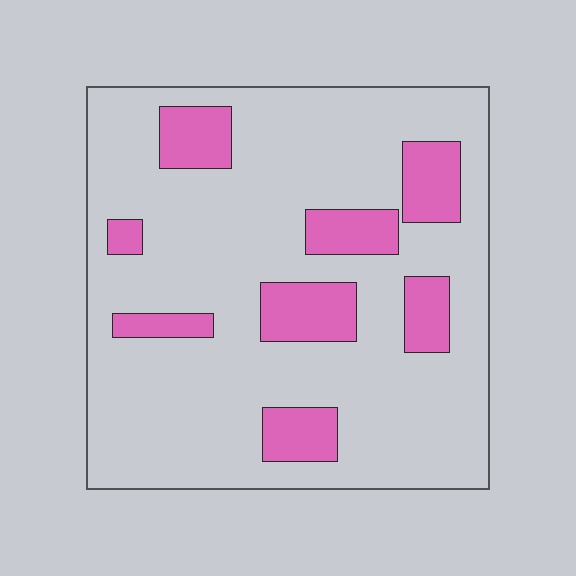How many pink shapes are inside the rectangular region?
8.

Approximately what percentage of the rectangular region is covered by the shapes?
Approximately 20%.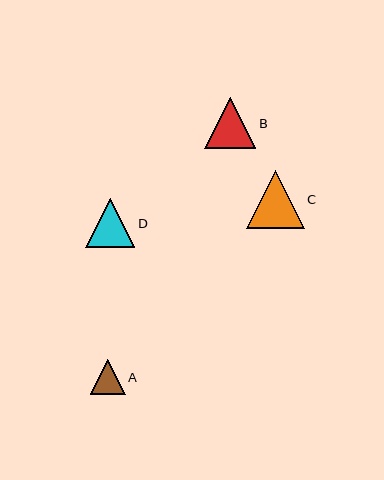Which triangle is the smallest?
Triangle A is the smallest with a size of approximately 35 pixels.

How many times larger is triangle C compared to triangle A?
Triangle C is approximately 1.7 times the size of triangle A.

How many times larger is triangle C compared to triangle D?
Triangle C is approximately 1.2 times the size of triangle D.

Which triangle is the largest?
Triangle C is the largest with a size of approximately 58 pixels.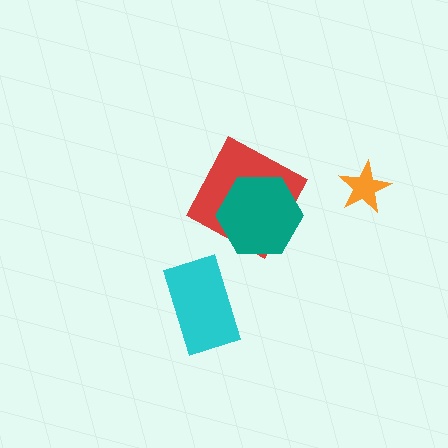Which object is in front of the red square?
The teal hexagon is in front of the red square.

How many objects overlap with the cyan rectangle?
0 objects overlap with the cyan rectangle.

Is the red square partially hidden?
Yes, it is partially covered by another shape.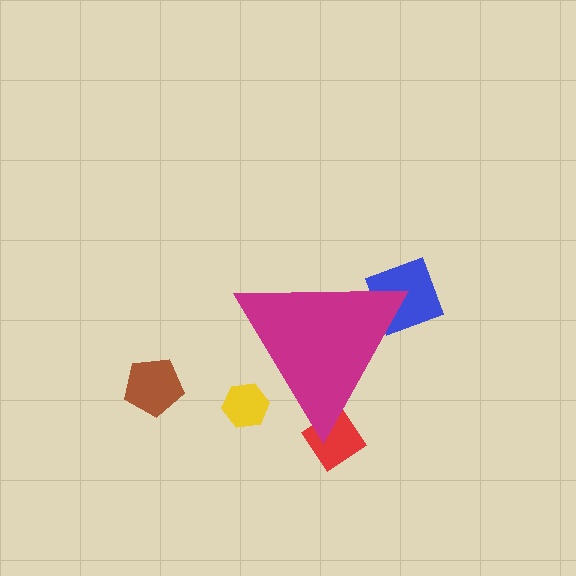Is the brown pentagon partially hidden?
No, the brown pentagon is fully visible.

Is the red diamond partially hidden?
Yes, the red diamond is partially hidden behind the magenta triangle.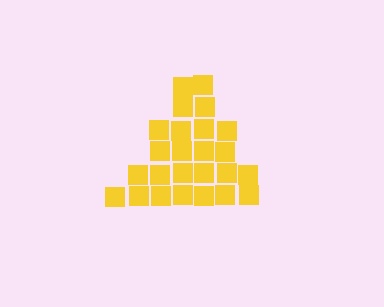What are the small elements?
The small elements are squares.